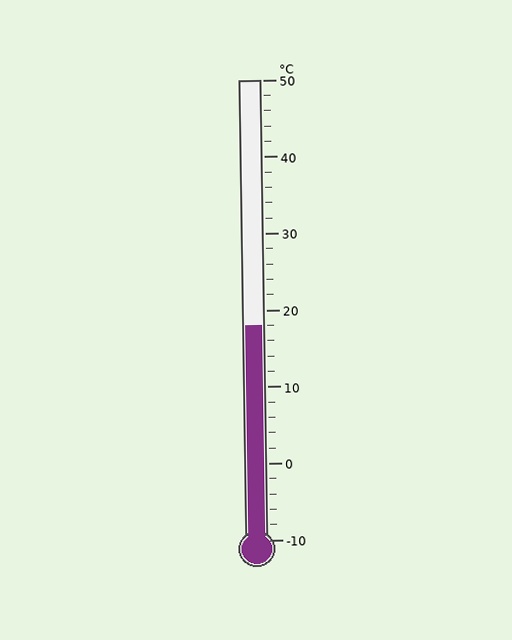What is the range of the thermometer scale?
The thermometer scale ranges from -10°C to 50°C.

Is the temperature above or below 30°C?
The temperature is below 30°C.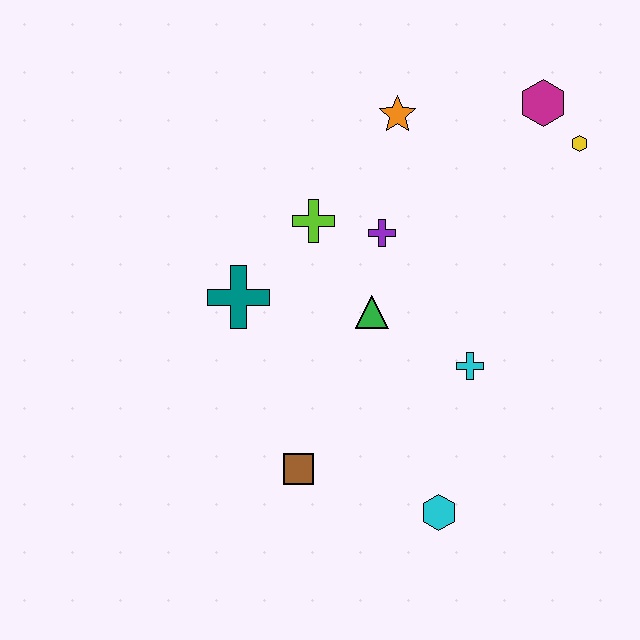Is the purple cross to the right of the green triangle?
Yes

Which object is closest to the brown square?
The cyan hexagon is closest to the brown square.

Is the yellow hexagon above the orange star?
No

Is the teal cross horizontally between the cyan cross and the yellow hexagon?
No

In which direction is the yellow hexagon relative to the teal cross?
The yellow hexagon is to the right of the teal cross.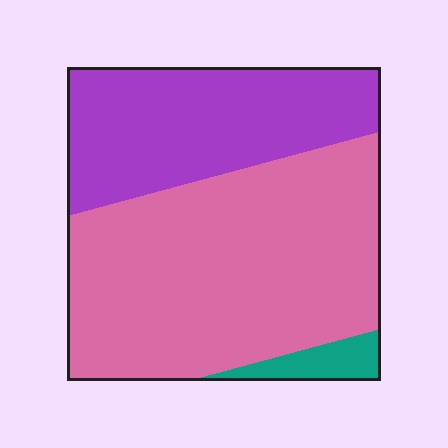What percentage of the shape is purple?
Purple covers 34% of the shape.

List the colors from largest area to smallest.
From largest to smallest: pink, purple, teal.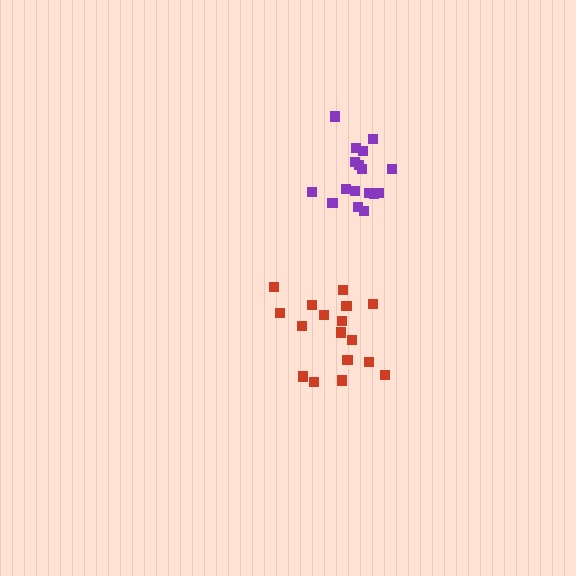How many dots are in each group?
Group 1: 17 dots, Group 2: 17 dots (34 total).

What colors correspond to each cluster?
The clusters are colored: red, purple.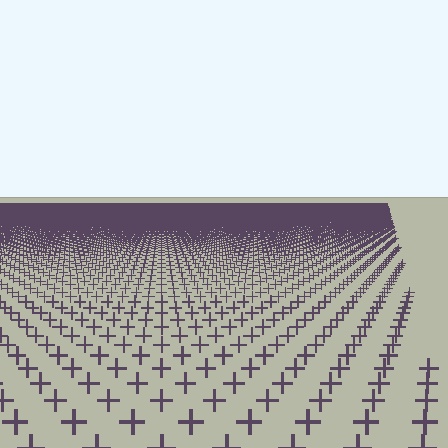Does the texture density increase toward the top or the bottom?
Density increases toward the top.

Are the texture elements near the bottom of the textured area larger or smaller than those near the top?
Larger. Near the bottom, elements are closer to the viewer and appear at a bigger on-screen size.